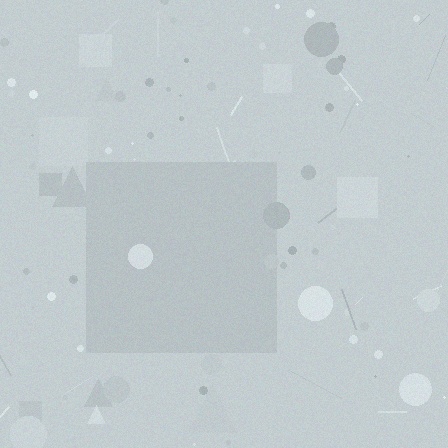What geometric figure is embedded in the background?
A square is embedded in the background.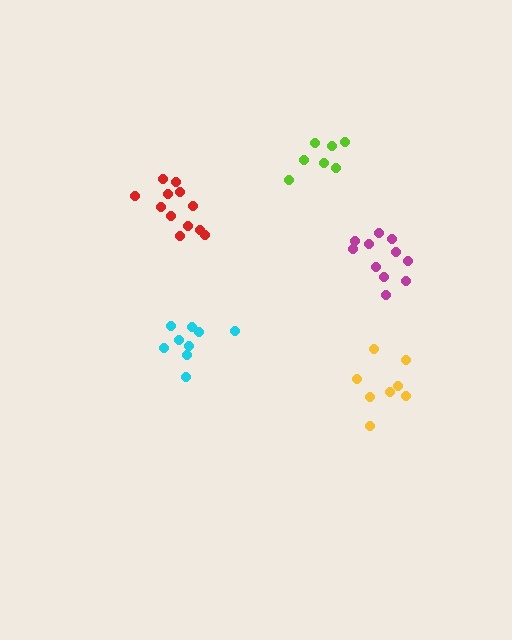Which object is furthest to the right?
The yellow cluster is rightmost.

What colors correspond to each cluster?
The clusters are colored: magenta, lime, cyan, red, yellow.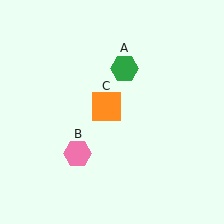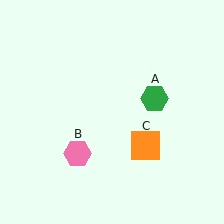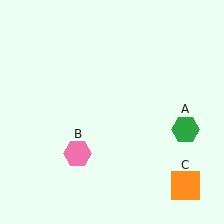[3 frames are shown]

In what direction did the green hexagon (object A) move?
The green hexagon (object A) moved down and to the right.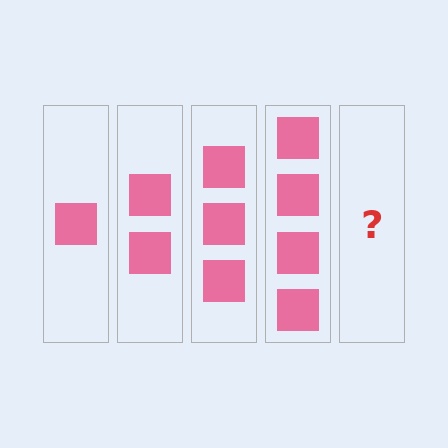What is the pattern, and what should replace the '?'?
The pattern is that each step adds one more square. The '?' should be 5 squares.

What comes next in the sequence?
The next element should be 5 squares.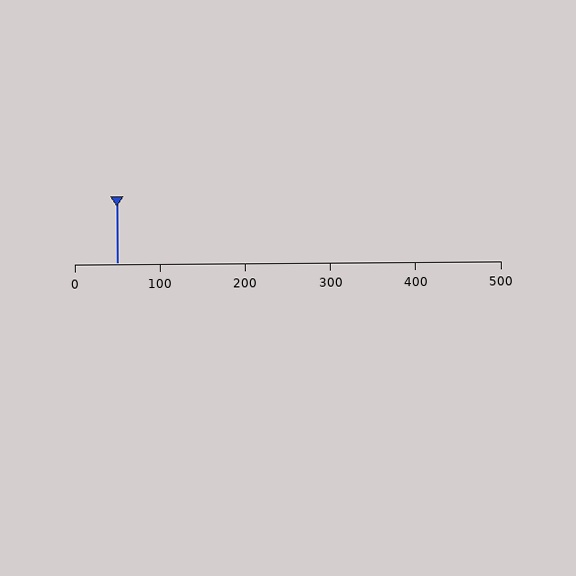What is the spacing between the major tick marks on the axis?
The major ticks are spaced 100 apart.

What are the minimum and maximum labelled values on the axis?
The axis runs from 0 to 500.